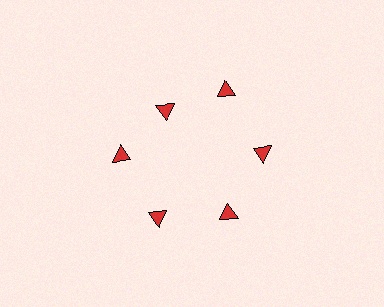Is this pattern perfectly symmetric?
No. The 6 red triangles are arranged in a ring, but one element near the 11 o'clock position is pulled inward toward the center, breaking the 6-fold rotational symmetry.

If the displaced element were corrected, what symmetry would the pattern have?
It would have 6-fold rotational symmetry — the pattern would map onto itself every 60 degrees.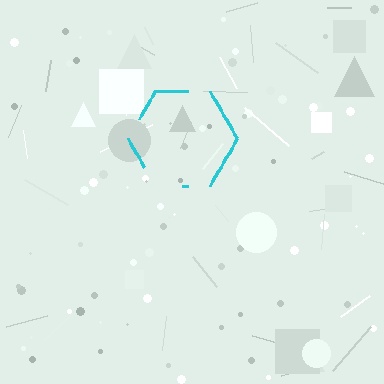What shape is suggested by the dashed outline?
The dashed outline suggests a hexagon.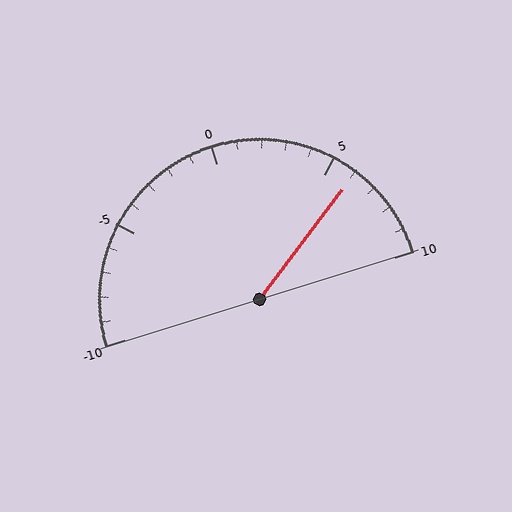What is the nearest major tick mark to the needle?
The nearest major tick mark is 5.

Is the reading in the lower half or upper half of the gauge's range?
The reading is in the upper half of the range (-10 to 10).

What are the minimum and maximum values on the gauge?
The gauge ranges from -10 to 10.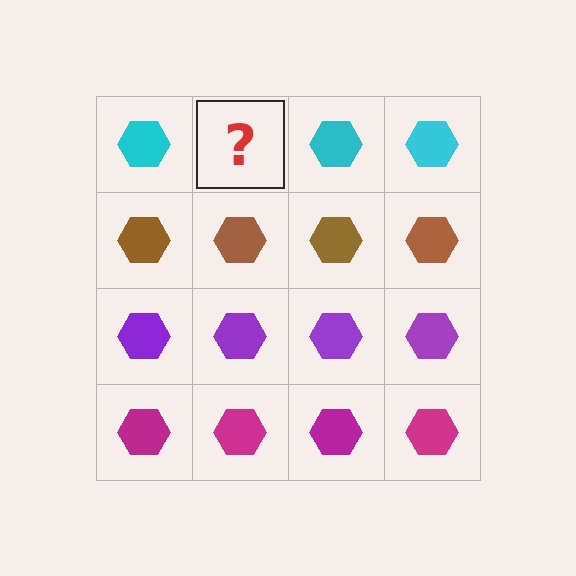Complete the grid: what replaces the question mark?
The question mark should be replaced with a cyan hexagon.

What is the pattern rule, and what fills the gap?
The rule is that each row has a consistent color. The gap should be filled with a cyan hexagon.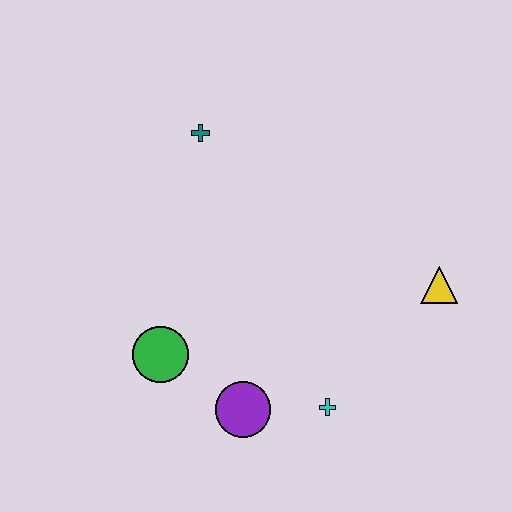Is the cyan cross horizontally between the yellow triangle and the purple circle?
Yes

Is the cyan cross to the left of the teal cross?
No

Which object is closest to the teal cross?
The green circle is closest to the teal cross.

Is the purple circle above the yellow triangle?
No